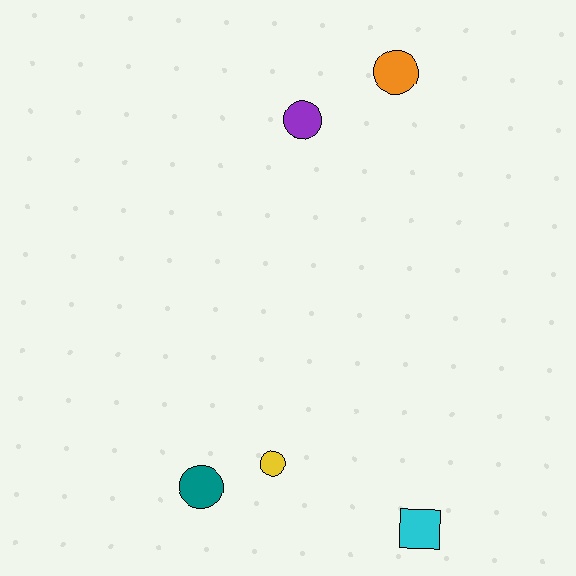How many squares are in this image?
There is 1 square.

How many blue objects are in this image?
There are no blue objects.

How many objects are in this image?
There are 5 objects.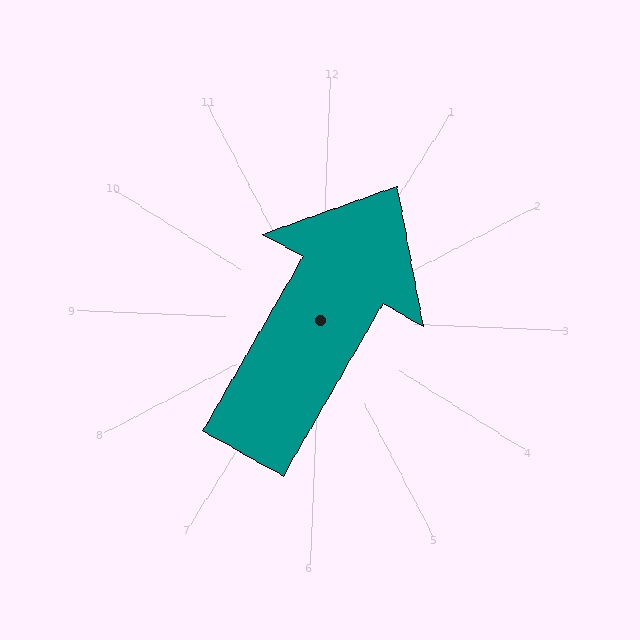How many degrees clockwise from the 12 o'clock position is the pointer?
Approximately 28 degrees.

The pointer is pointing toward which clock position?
Roughly 1 o'clock.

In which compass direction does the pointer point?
Northeast.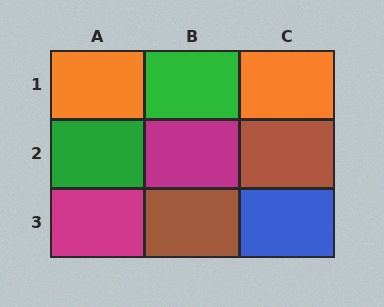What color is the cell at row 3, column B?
Brown.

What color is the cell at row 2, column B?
Magenta.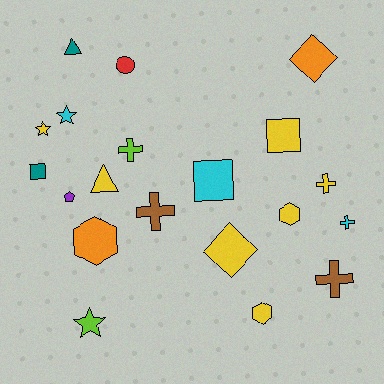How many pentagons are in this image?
There is 1 pentagon.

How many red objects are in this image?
There is 1 red object.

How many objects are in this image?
There are 20 objects.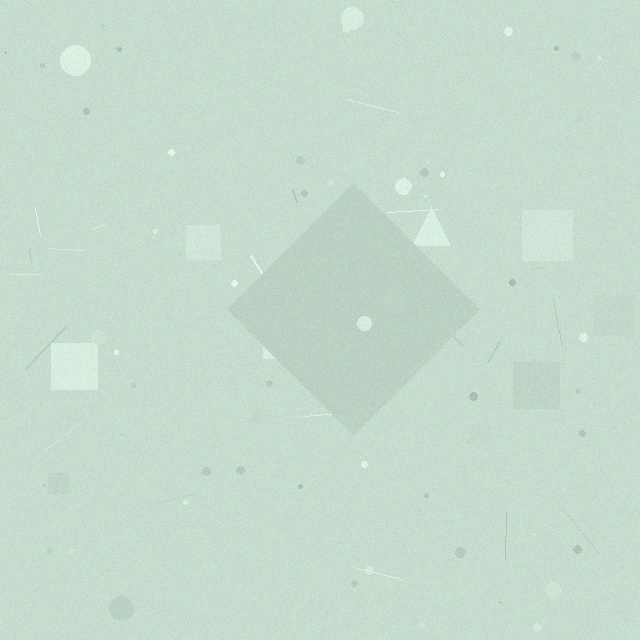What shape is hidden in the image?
A diamond is hidden in the image.